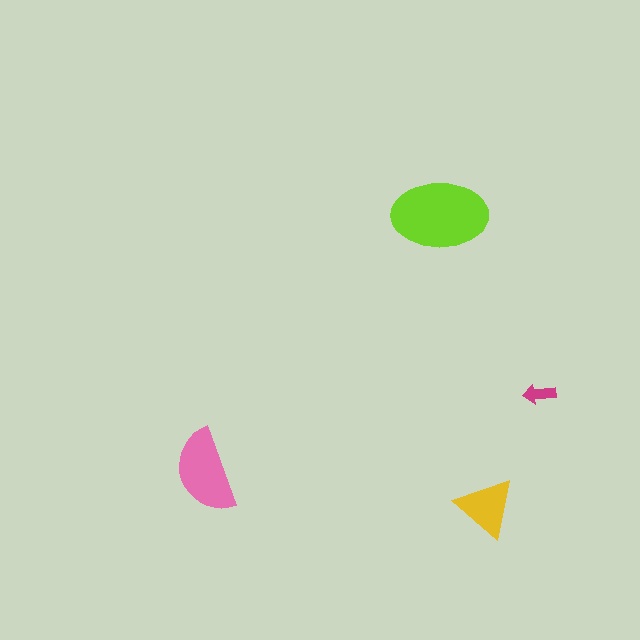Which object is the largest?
The lime ellipse.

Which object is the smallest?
The magenta arrow.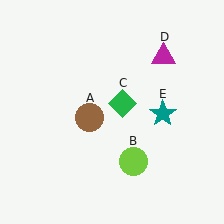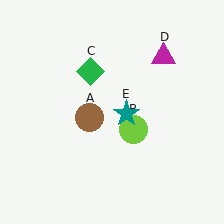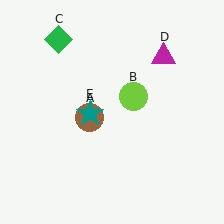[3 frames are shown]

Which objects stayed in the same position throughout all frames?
Brown circle (object A) and magenta triangle (object D) remained stationary.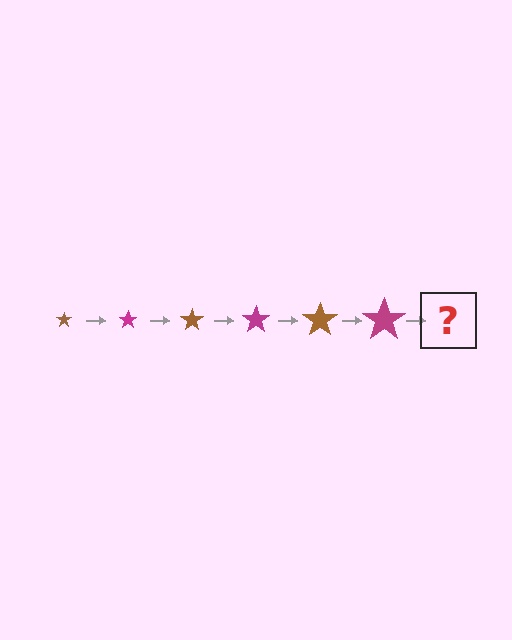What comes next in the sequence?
The next element should be a brown star, larger than the previous one.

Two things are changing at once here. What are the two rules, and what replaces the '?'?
The two rules are that the star grows larger each step and the color cycles through brown and magenta. The '?' should be a brown star, larger than the previous one.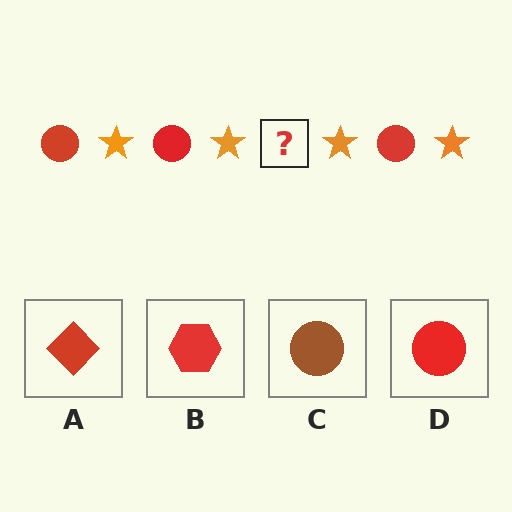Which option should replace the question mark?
Option D.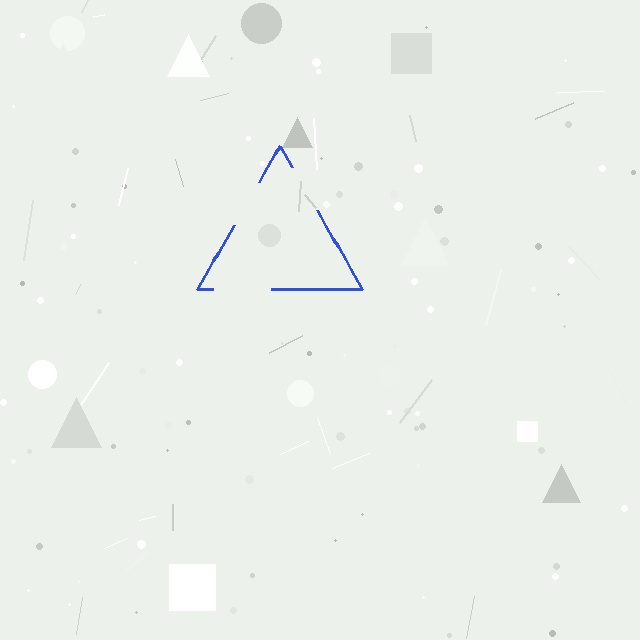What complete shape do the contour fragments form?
The contour fragments form a triangle.